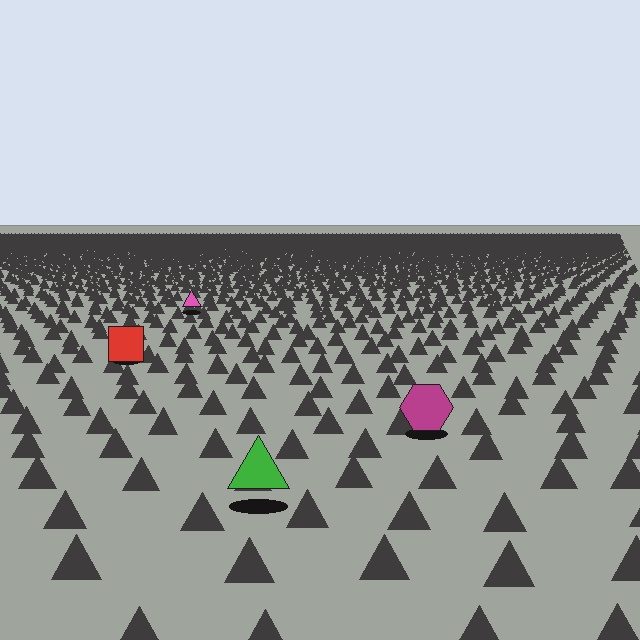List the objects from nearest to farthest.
From nearest to farthest: the green triangle, the magenta hexagon, the red square, the pink triangle.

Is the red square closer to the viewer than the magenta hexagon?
No. The magenta hexagon is closer — you can tell from the texture gradient: the ground texture is coarser near it.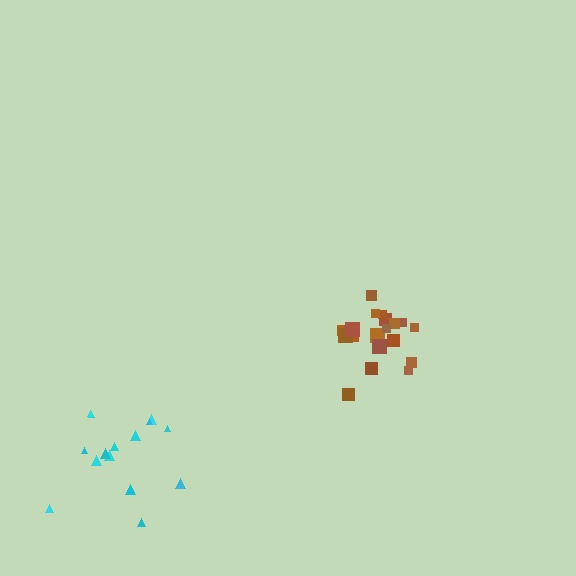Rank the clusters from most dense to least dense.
brown, cyan.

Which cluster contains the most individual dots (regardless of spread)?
Brown (19).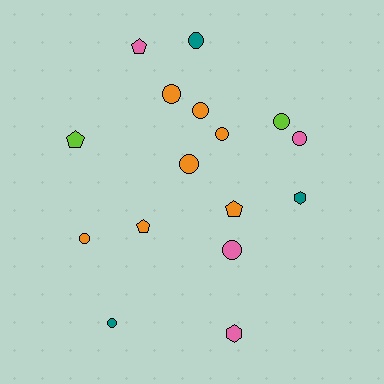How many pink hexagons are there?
There is 1 pink hexagon.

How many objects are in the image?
There are 16 objects.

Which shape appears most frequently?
Circle, with 10 objects.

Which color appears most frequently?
Orange, with 7 objects.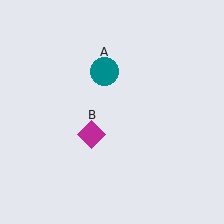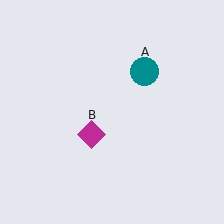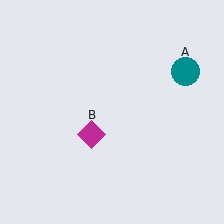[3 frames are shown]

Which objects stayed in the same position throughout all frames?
Magenta diamond (object B) remained stationary.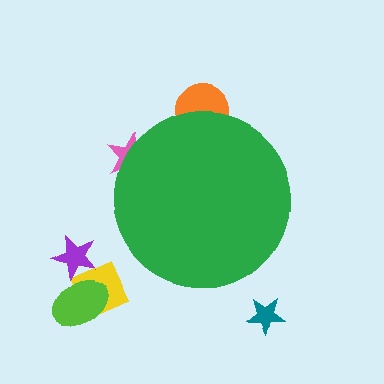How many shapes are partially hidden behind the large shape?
2 shapes are partially hidden.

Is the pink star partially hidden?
Yes, the pink star is partially hidden behind the green circle.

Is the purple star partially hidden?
No, the purple star is fully visible.